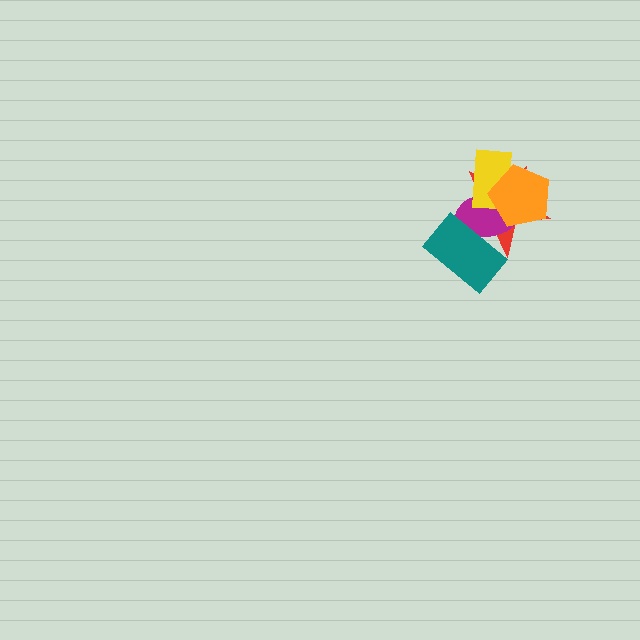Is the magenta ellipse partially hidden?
Yes, it is partially covered by another shape.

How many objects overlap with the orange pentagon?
3 objects overlap with the orange pentagon.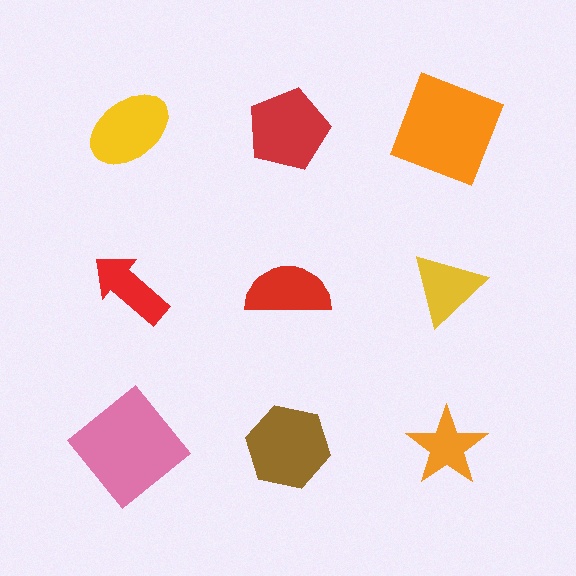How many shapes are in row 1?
3 shapes.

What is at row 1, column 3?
An orange square.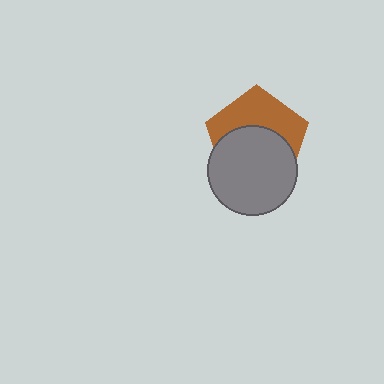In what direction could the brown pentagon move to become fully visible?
The brown pentagon could move up. That would shift it out from behind the gray circle entirely.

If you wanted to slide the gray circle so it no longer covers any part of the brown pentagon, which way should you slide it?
Slide it down — that is the most direct way to separate the two shapes.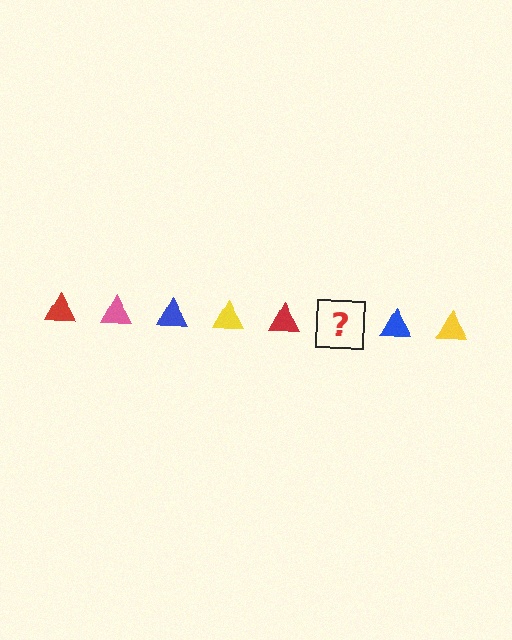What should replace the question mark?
The question mark should be replaced with a pink triangle.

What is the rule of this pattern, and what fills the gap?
The rule is that the pattern cycles through red, pink, blue, yellow triangles. The gap should be filled with a pink triangle.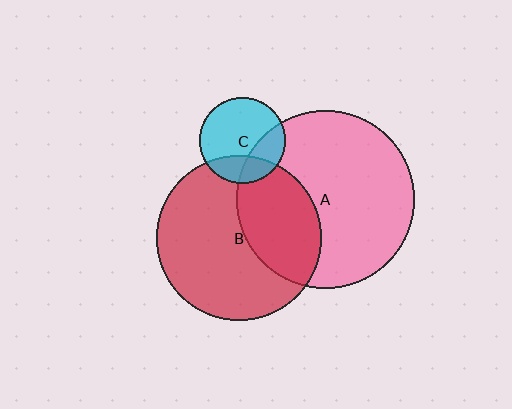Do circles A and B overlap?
Yes.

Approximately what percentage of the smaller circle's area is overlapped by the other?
Approximately 35%.